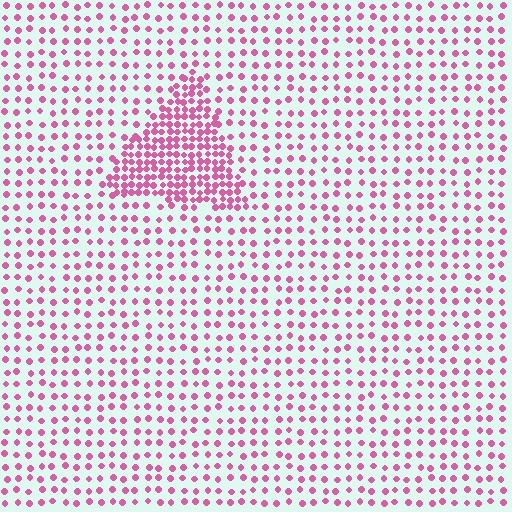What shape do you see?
I see a triangle.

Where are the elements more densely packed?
The elements are more densely packed inside the triangle boundary.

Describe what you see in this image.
The image contains small pink elements arranged at two different densities. A triangle-shaped region is visible where the elements are more densely packed than the surrounding area.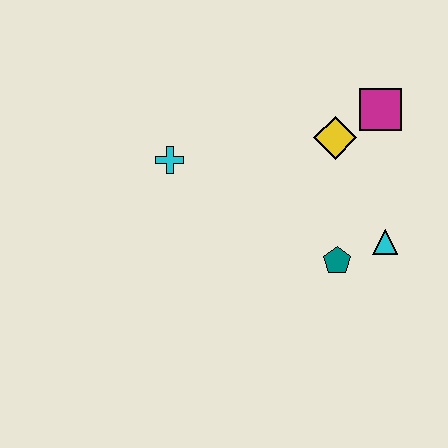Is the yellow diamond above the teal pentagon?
Yes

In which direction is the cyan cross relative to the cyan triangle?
The cyan cross is to the left of the cyan triangle.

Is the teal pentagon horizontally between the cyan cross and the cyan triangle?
Yes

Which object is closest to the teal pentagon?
The cyan triangle is closest to the teal pentagon.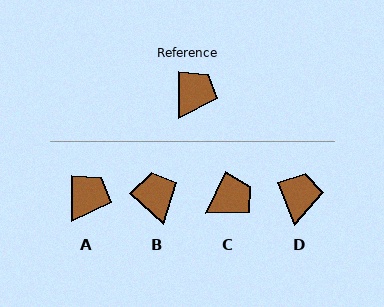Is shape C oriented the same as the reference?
No, it is off by about 25 degrees.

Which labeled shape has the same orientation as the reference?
A.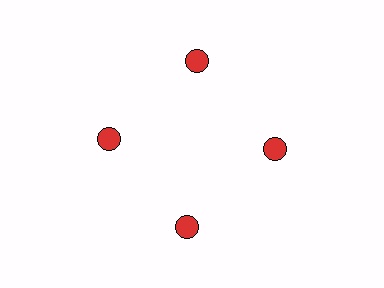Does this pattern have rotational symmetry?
Yes, this pattern has 4-fold rotational symmetry. It looks the same after rotating 90 degrees around the center.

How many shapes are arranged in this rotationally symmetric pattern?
There are 4 shapes, arranged in 4 groups of 1.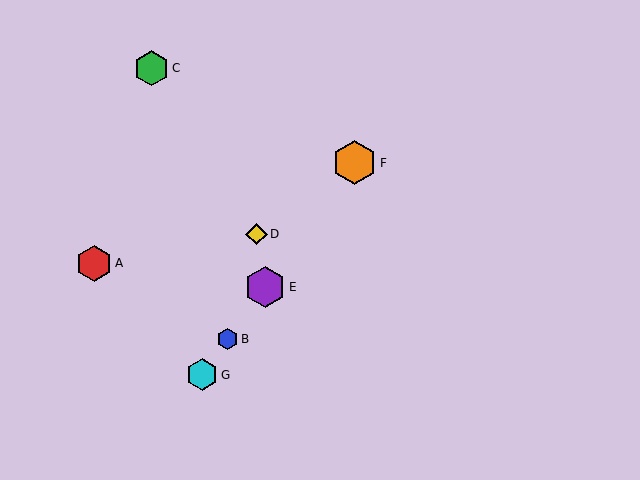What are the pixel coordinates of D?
Object D is at (257, 234).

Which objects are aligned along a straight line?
Objects B, E, F, G are aligned along a straight line.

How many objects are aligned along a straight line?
4 objects (B, E, F, G) are aligned along a straight line.